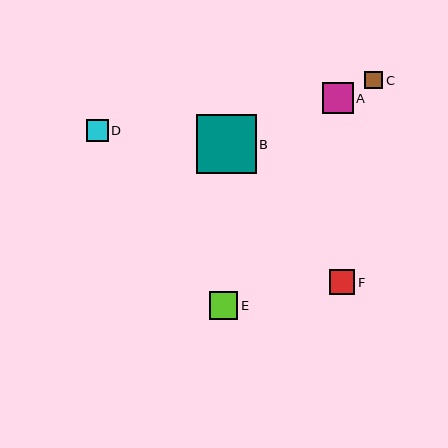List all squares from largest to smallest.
From largest to smallest: B, A, E, F, D, C.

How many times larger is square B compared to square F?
Square B is approximately 2.4 times the size of square F.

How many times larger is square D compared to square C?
Square D is approximately 1.2 times the size of square C.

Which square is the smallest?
Square C is the smallest with a size of approximately 18 pixels.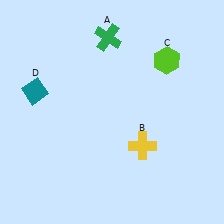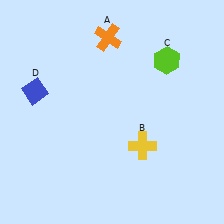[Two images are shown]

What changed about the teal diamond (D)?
In Image 1, D is teal. In Image 2, it changed to blue.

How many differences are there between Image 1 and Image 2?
There are 2 differences between the two images.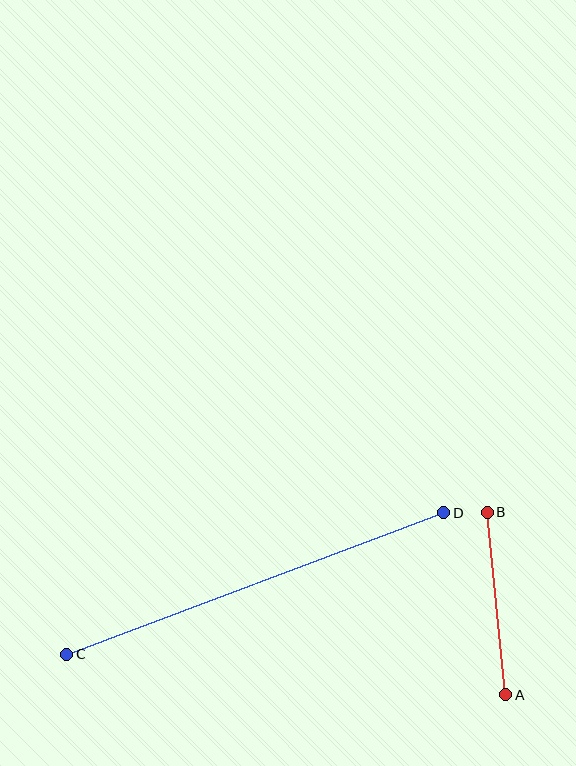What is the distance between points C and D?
The distance is approximately 403 pixels.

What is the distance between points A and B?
The distance is approximately 183 pixels.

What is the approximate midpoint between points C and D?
The midpoint is at approximately (255, 584) pixels.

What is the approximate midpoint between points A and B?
The midpoint is at approximately (497, 604) pixels.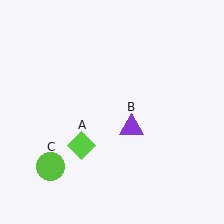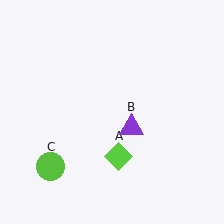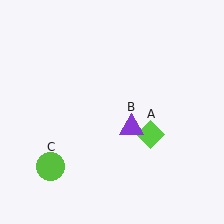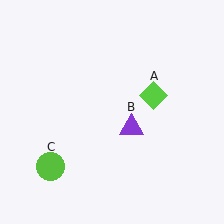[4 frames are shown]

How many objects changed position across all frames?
1 object changed position: lime diamond (object A).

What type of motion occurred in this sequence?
The lime diamond (object A) rotated counterclockwise around the center of the scene.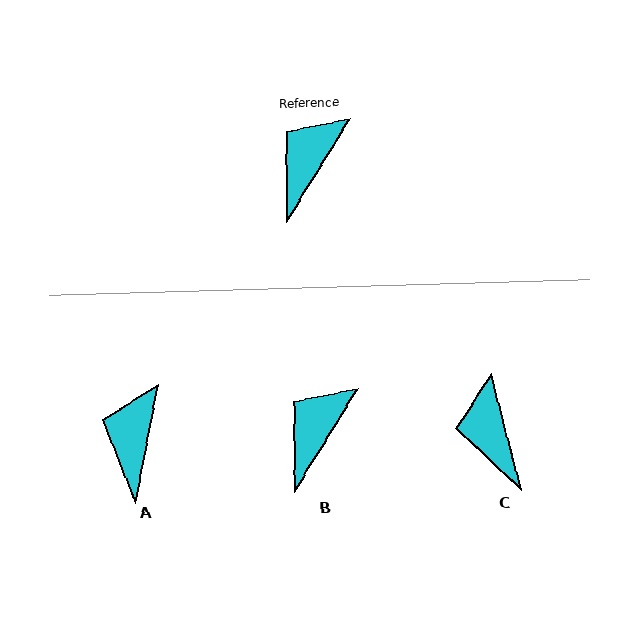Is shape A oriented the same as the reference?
No, it is off by about 21 degrees.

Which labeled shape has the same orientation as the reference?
B.